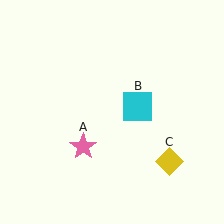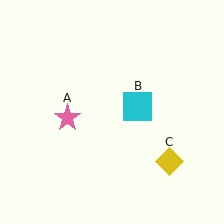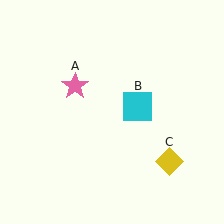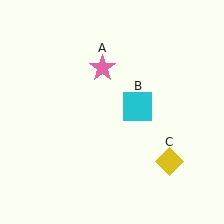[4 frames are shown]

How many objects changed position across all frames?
1 object changed position: pink star (object A).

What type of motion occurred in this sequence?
The pink star (object A) rotated clockwise around the center of the scene.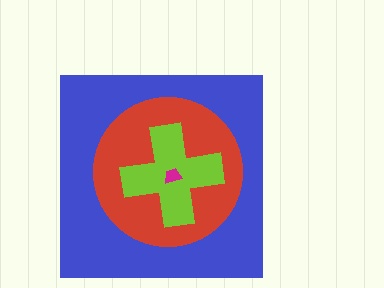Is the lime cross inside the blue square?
Yes.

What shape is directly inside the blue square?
The red circle.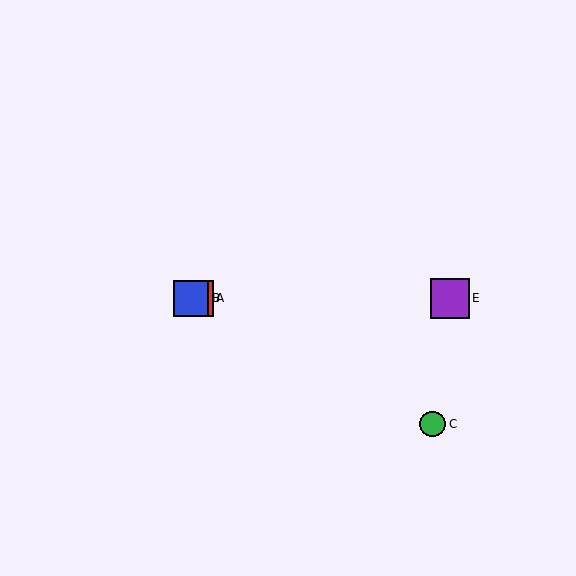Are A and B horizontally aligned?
Yes, both are at y≈298.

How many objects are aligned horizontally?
4 objects (A, B, D, E) are aligned horizontally.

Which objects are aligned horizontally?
Objects A, B, D, E are aligned horizontally.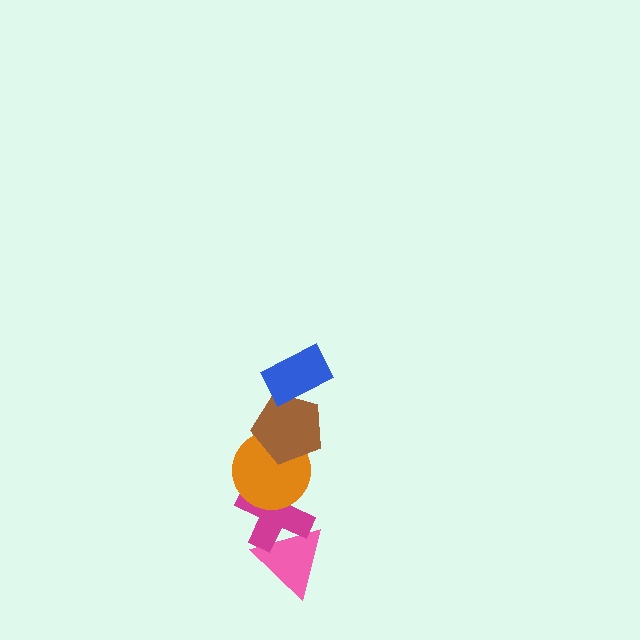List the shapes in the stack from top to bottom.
From top to bottom: the blue rectangle, the brown pentagon, the orange circle, the magenta cross, the pink triangle.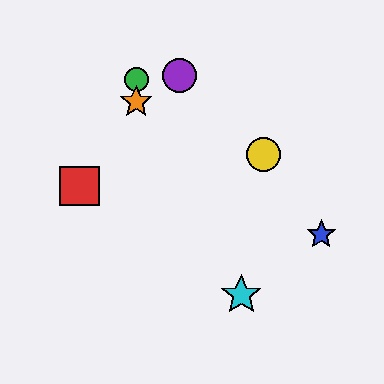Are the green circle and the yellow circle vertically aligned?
No, the green circle is at x≈136 and the yellow circle is at x≈264.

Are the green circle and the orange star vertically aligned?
Yes, both are at x≈136.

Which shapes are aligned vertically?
The green circle, the orange star are aligned vertically.